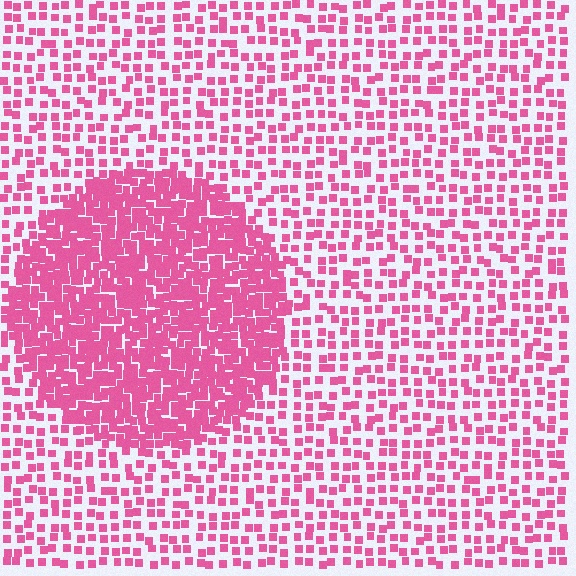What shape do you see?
I see a circle.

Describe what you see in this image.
The image contains small pink elements arranged at two different densities. A circle-shaped region is visible where the elements are more densely packed than the surrounding area.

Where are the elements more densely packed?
The elements are more densely packed inside the circle boundary.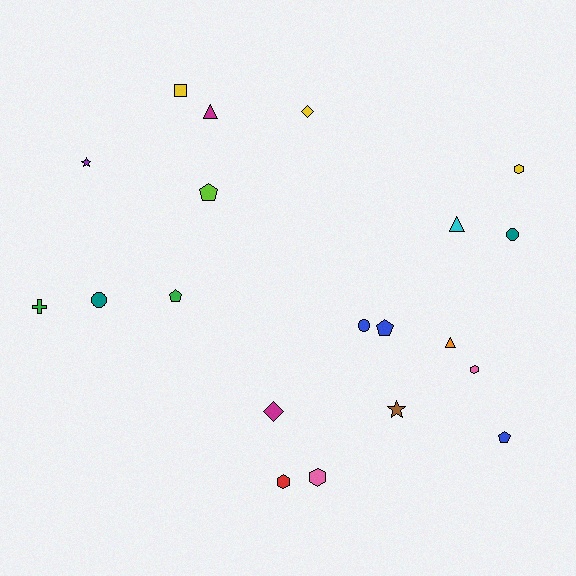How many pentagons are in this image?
There are 4 pentagons.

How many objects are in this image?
There are 20 objects.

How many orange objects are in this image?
There is 1 orange object.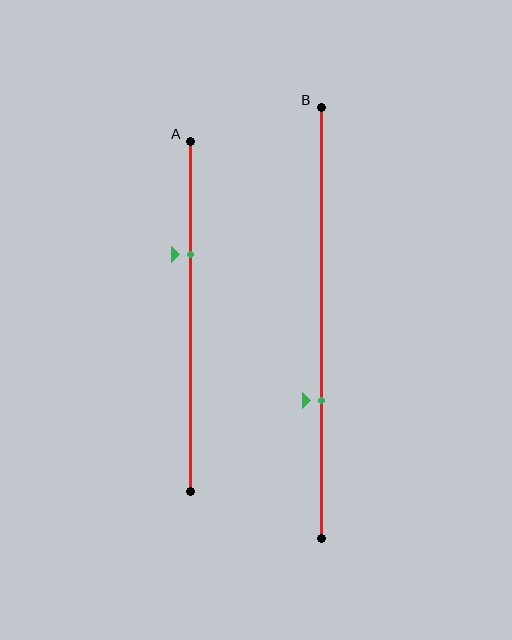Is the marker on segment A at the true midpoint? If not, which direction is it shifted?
No, the marker on segment A is shifted upward by about 18% of the segment length.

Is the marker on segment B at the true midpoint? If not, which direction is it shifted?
No, the marker on segment B is shifted downward by about 18% of the segment length.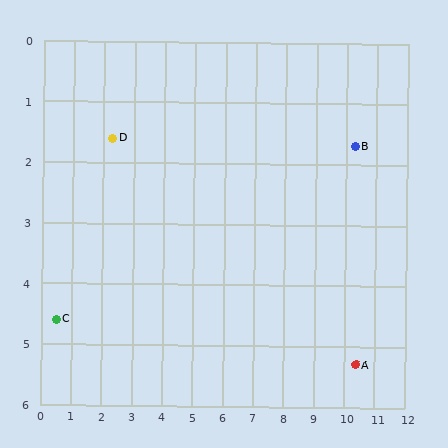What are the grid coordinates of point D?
Point D is at approximately (2.3, 1.6).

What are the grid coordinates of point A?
Point A is at approximately (10.4, 5.3).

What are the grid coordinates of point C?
Point C is at approximately (0.5, 4.6).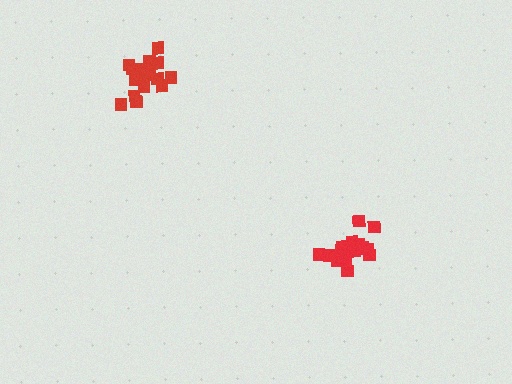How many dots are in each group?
Group 1: 16 dots, Group 2: 17 dots (33 total).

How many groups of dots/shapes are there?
There are 2 groups.